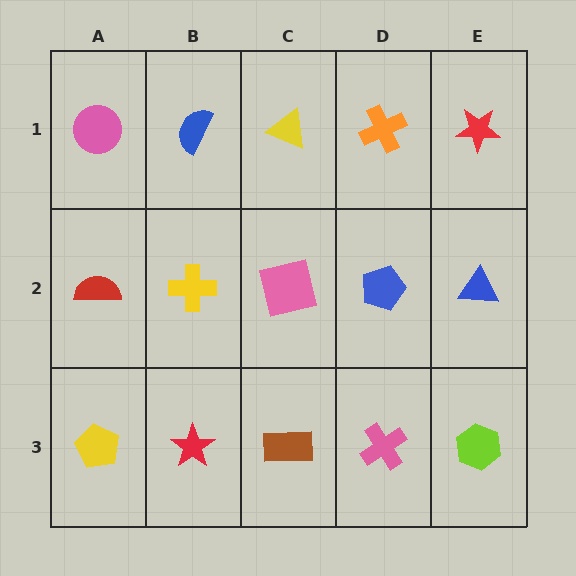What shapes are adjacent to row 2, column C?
A yellow triangle (row 1, column C), a brown rectangle (row 3, column C), a yellow cross (row 2, column B), a blue pentagon (row 2, column D).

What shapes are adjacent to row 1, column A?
A red semicircle (row 2, column A), a blue semicircle (row 1, column B).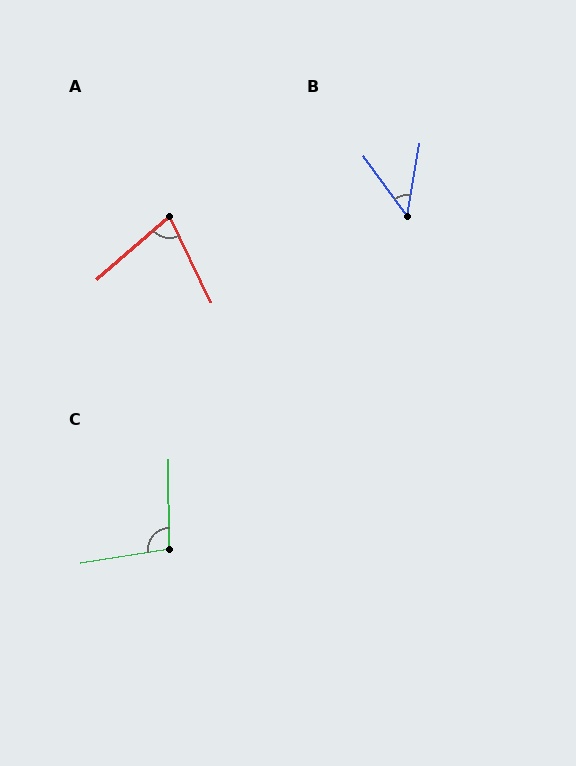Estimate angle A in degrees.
Approximately 75 degrees.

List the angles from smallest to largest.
B (46°), A (75°), C (99°).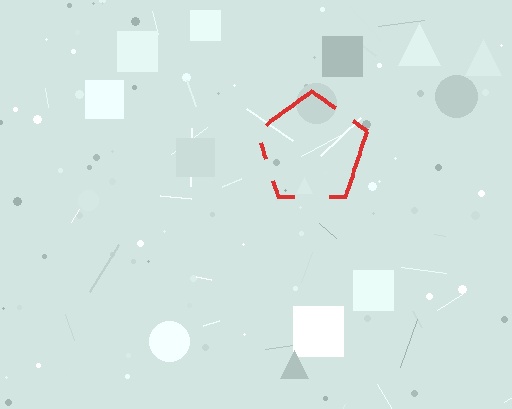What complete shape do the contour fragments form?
The contour fragments form a pentagon.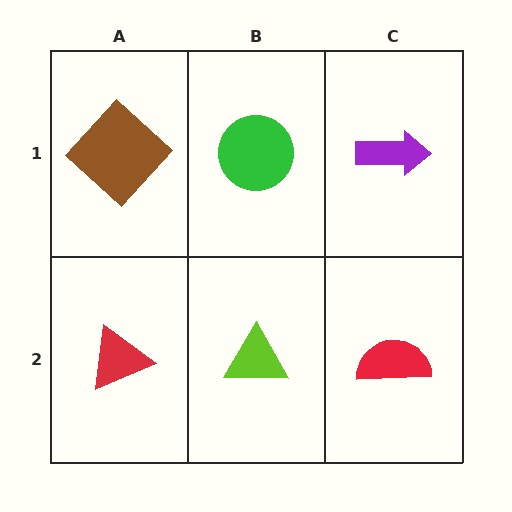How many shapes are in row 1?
3 shapes.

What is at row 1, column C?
A purple arrow.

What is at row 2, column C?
A red semicircle.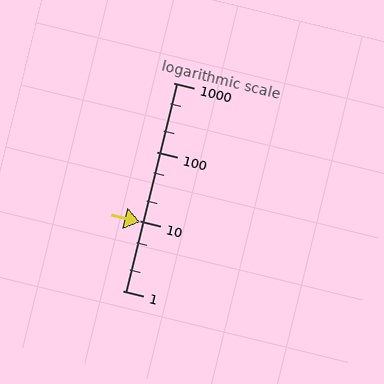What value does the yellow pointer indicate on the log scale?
The pointer indicates approximately 9.7.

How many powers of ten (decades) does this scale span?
The scale spans 3 decades, from 1 to 1000.